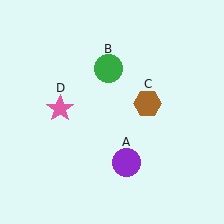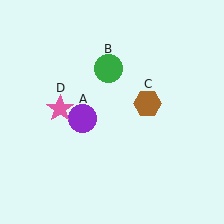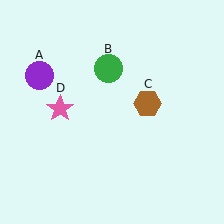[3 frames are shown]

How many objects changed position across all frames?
1 object changed position: purple circle (object A).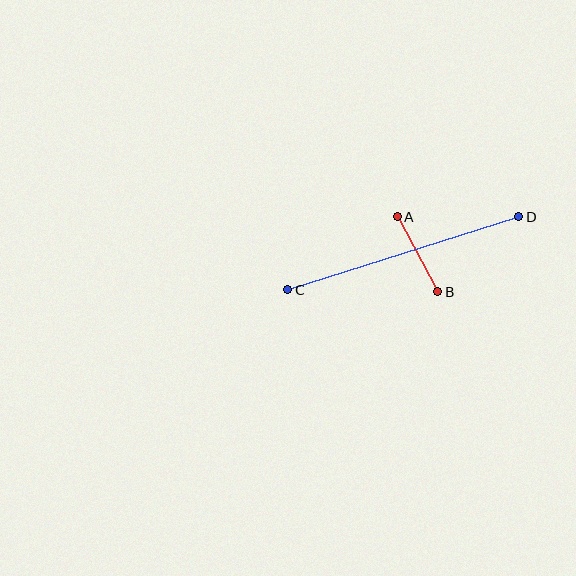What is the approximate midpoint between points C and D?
The midpoint is at approximately (403, 253) pixels.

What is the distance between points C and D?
The distance is approximately 242 pixels.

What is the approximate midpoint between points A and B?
The midpoint is at approximately (418, 254) pixels.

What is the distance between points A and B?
The distance is approximately 85 pixels.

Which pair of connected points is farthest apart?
Points C and D are farthest apart.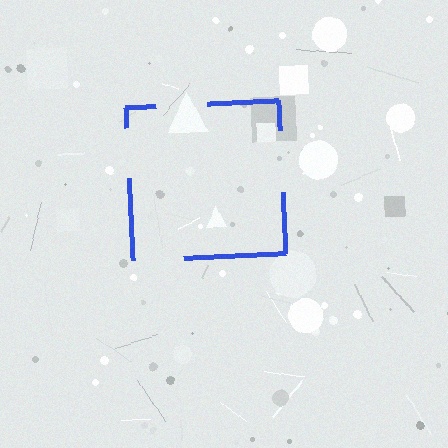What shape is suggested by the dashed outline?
The dashed outline suggests a square.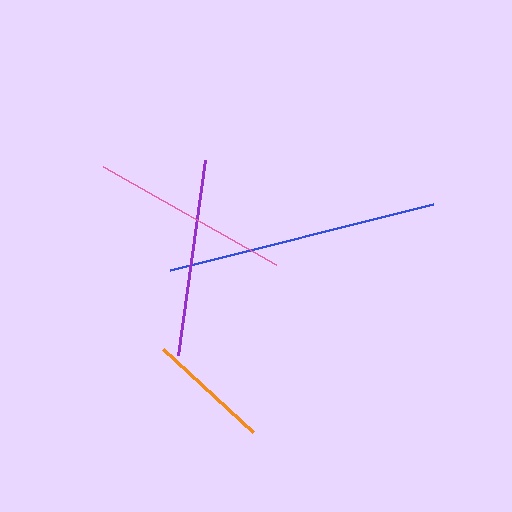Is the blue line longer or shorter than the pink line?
The blue line is longer than the pink line.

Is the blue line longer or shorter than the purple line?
The blue line is longer than the purple line.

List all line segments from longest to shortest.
From longest to shortest: blue, pink, purple, orange.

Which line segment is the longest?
The blue line is the longest at approximately 272 pixels.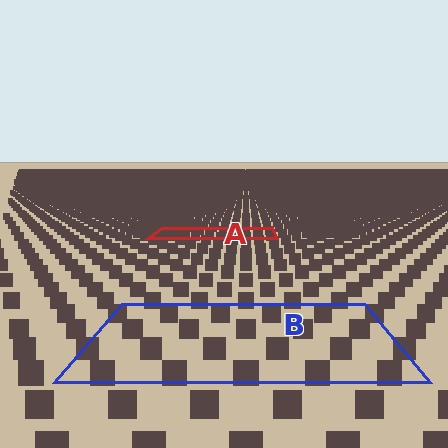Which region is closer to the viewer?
Region B is closer. The texture elements there are larger and more spread out.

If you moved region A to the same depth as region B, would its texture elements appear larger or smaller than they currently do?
They would appear larger. At a closer depth, the same texture elements are projected at a bigger on-screen size.